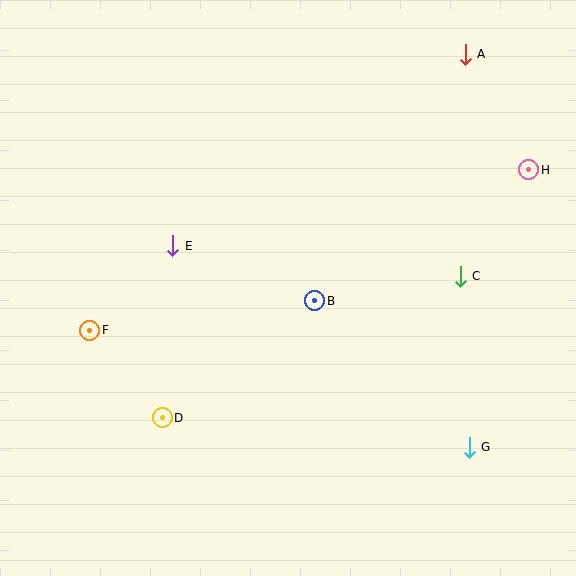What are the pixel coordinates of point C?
Point C is at (460, 276).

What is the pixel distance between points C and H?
The distance between C and H is 126 pixels.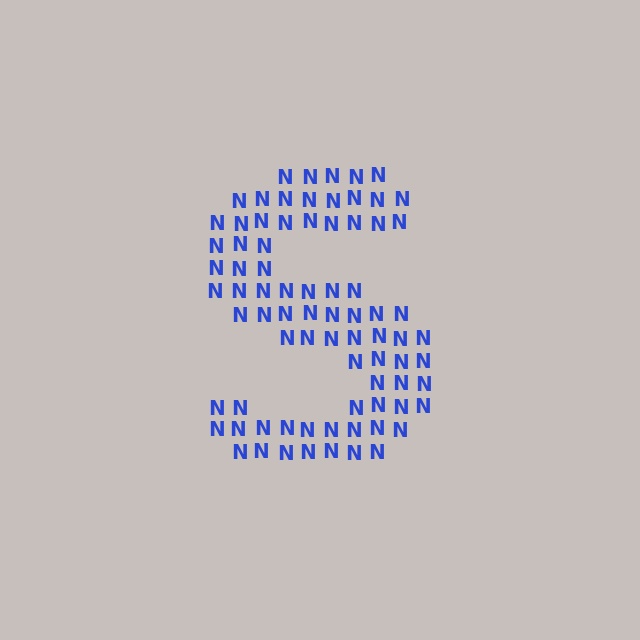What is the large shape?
The large shape is the letter S.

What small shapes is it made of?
It is made of small letter N's.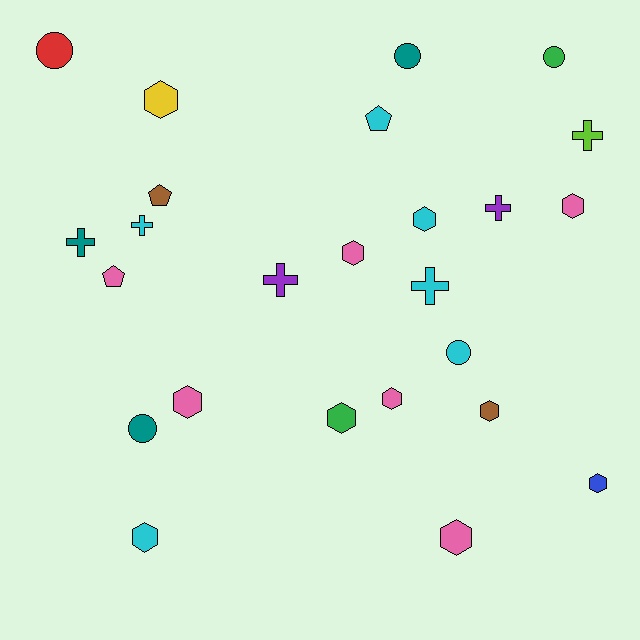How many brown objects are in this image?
There are 2 brown objects.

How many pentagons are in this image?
There are 3 pentagons.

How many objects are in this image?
There are 25 objects.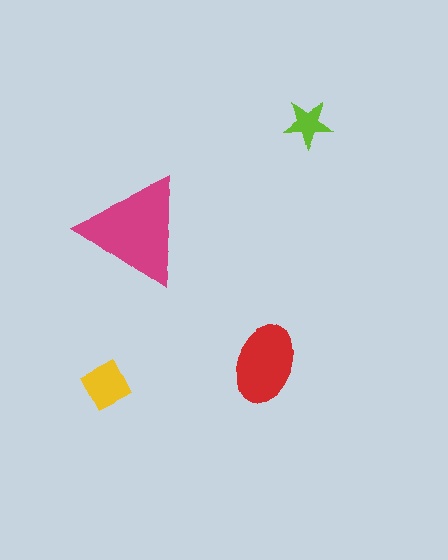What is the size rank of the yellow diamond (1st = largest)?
3rd.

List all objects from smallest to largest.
The lime star, the yellow diamond, the red ellipse, the magenta triangle.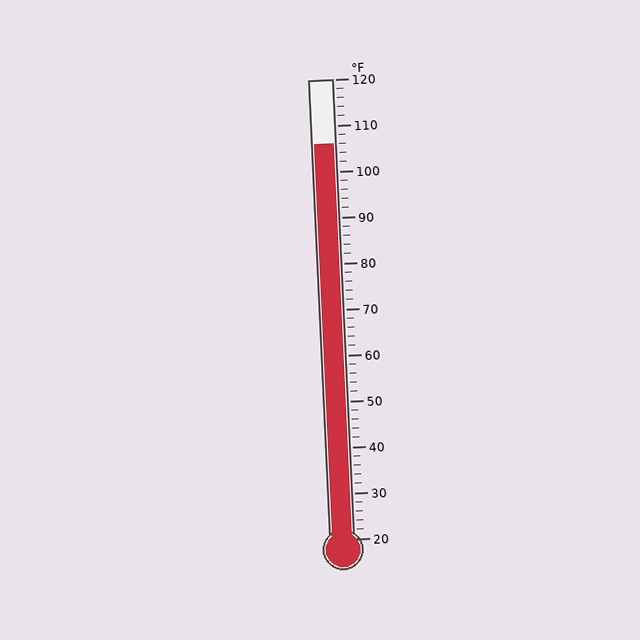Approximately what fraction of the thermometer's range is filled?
The thermometer is filled to approximately 85% of its range.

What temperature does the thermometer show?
The thermometer shows approximately 106°F.